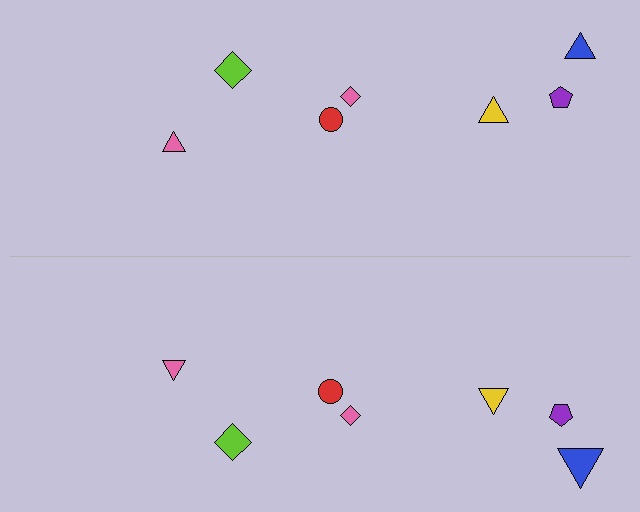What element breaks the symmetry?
The blue triangle on the bottom side has a different size than its mirror counterpart.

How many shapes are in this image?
There are 14 shapes in this image.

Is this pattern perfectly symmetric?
No, the pattern is not perfectly symmetric. The blue triangle on the bottom side has a different size than its mirror counterpart.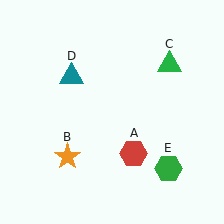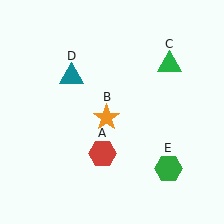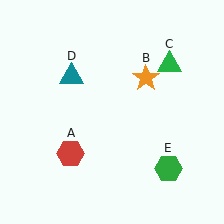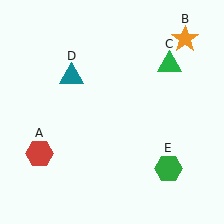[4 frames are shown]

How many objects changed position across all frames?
2 objects changed position: red hexagon (object A), orange star (object B).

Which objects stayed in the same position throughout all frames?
Green triangle (object C) and teal triangle (object D) and green hexagon (object E) remained stationary.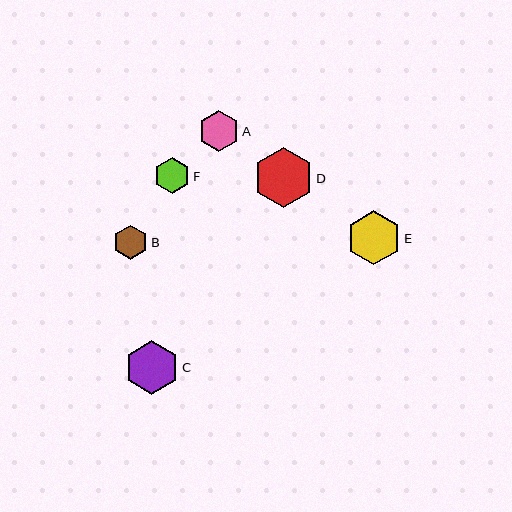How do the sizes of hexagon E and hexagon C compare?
Hexagon E and hexagon C are approximately the same size.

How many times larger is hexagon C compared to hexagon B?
Hexagon C is approximately 1.6 times the size of hexagon B.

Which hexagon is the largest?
Hexagon D is the largest with a size of approximately 60 pixels.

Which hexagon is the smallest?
Hexagon B is the smallest with a size of approximately 34 pixels.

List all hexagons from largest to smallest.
From largest to smallest: D, E, C, A, F, B.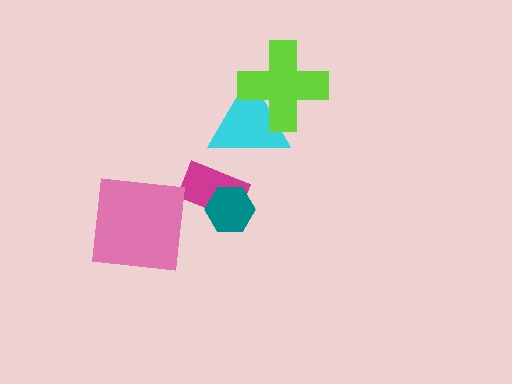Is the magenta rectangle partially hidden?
Yes, it is partially covered by another shape.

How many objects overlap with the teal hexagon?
1 object overlaps with the teal hexagon.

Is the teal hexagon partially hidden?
No, no other shape covers it.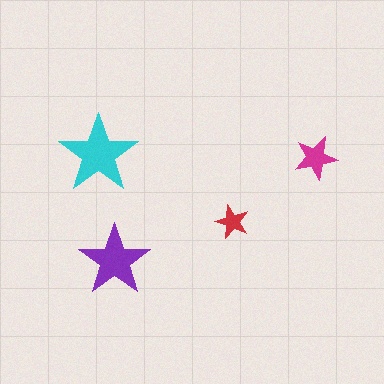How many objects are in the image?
There are 4 objects in the image.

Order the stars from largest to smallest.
the cyan one, the purple one, the magenta one, the red one.